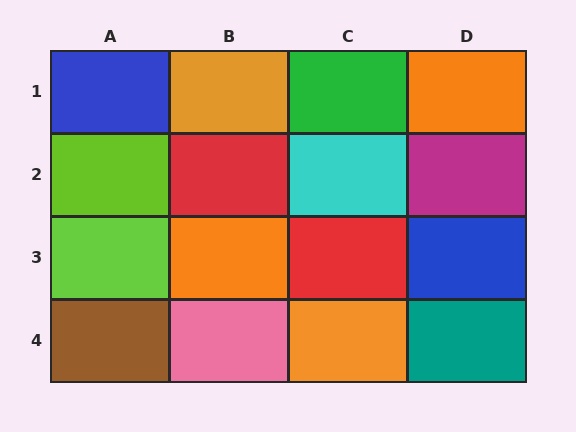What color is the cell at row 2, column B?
Red.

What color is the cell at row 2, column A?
Lime.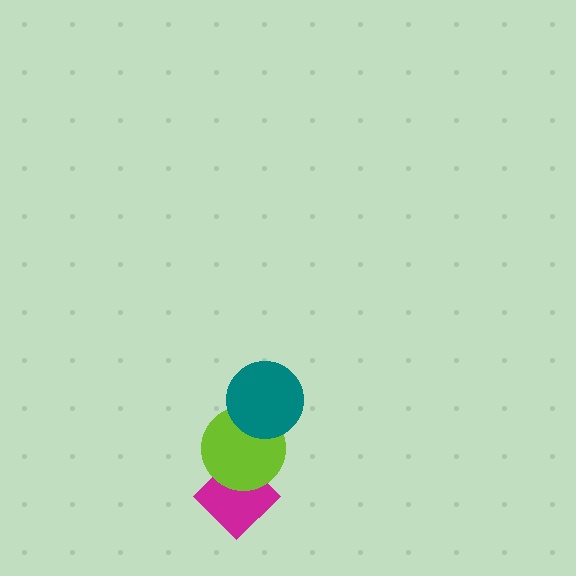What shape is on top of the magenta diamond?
The lime circle is on top of the magenta diamond.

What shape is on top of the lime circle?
The teal circle is on top of the lime circle.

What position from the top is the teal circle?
The teal circle is 1st from the top.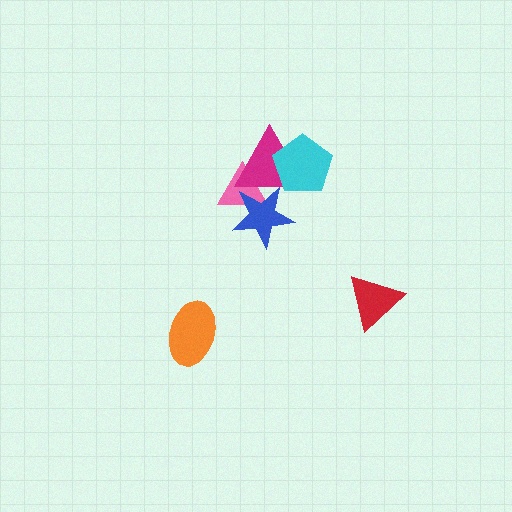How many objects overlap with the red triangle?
0 objects overlap with the red triangle.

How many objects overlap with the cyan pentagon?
1 object overlaps with the cyan pentagon.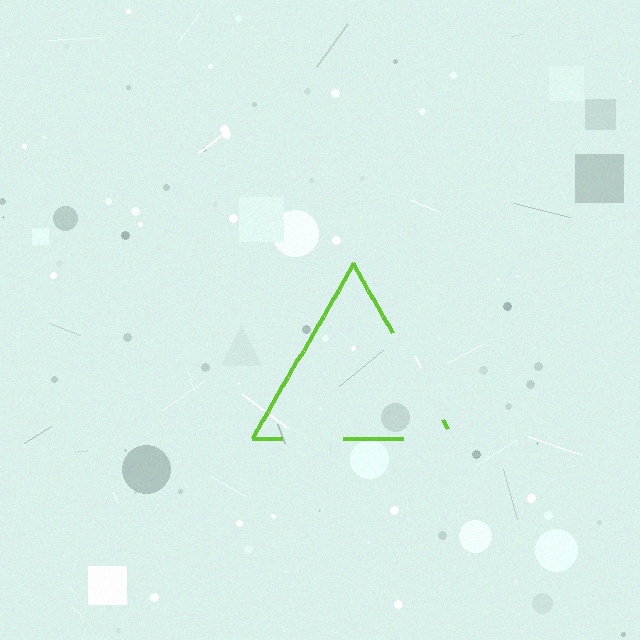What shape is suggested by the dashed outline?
The dashed outline suggests a triangle.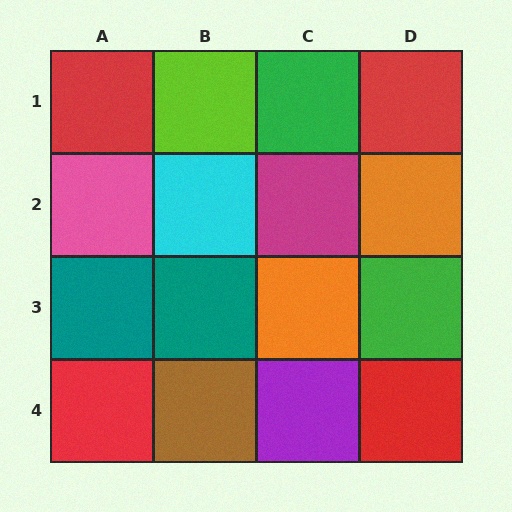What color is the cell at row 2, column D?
Orange.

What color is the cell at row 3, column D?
Green.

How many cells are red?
4 cells are red.